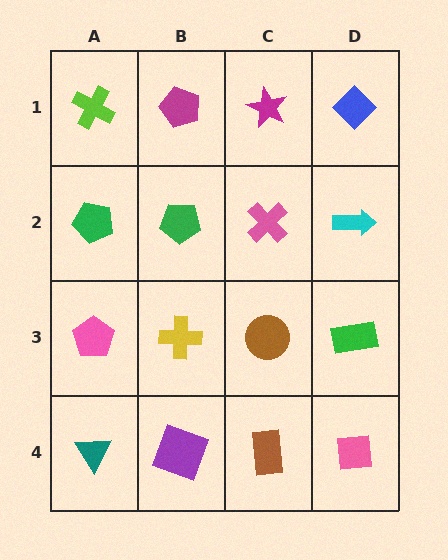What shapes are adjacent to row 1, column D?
A cyan arrow (row 2, column D), a magenta star (row 1, column C).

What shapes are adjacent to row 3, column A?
A green pentagon (row 2, column A), a teal triangle (row 4, column A), a yellow cross (row 3, column B).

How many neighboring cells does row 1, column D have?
2.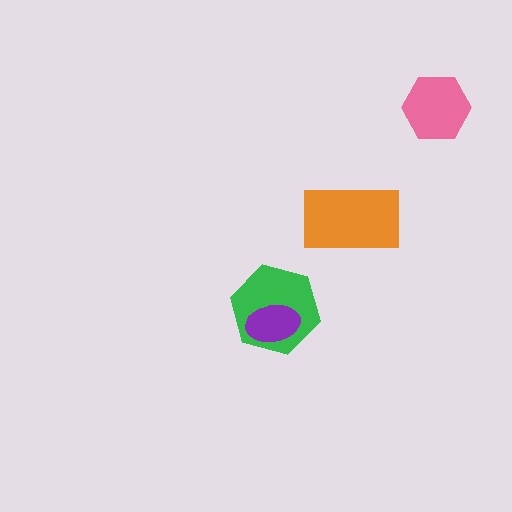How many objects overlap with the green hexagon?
1 object overlaps with the green hexagon.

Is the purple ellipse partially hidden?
No, no other shape covers it.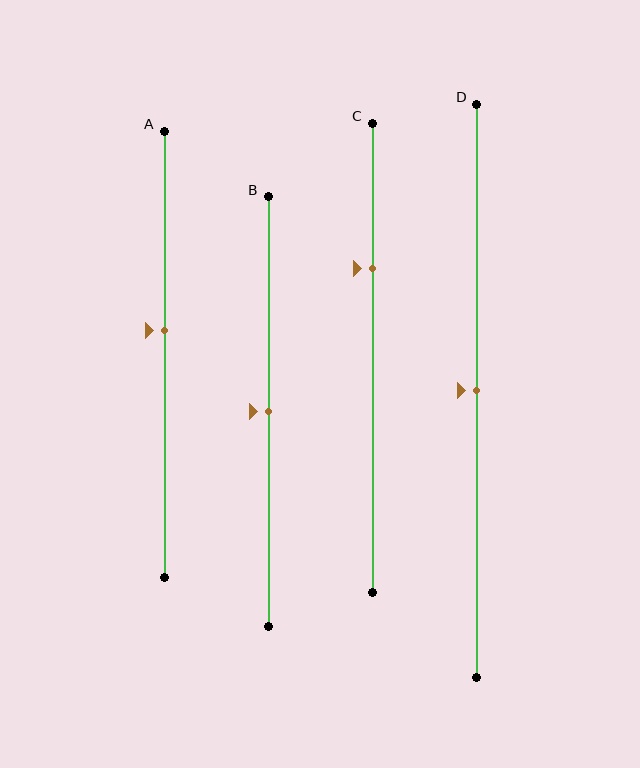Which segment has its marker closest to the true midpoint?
Segment B has its marker closest to the true midpoint.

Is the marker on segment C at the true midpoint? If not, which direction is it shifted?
No, the marker on segment C is shifted upward by about 19% of the segment length.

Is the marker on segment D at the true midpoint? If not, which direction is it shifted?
Yes, the marker on segment D is at the true midpoint.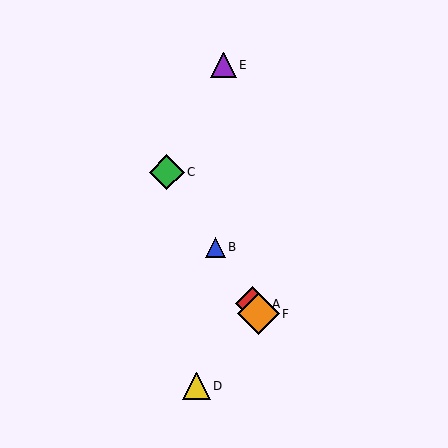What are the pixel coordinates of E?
Object E is at (224, 65).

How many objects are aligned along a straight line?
4 objects (A, B, C, F) are aligned along a straight line.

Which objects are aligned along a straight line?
Objects A, B, C, F are aligned along a straight line.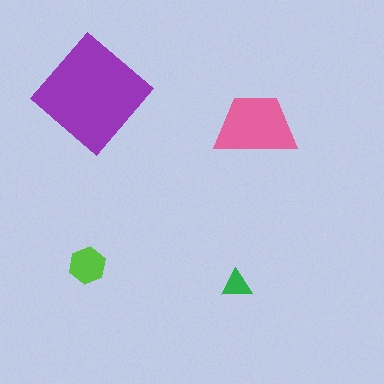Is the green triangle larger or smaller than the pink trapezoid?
Smaller.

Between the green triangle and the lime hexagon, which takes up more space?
The lime hexagon.